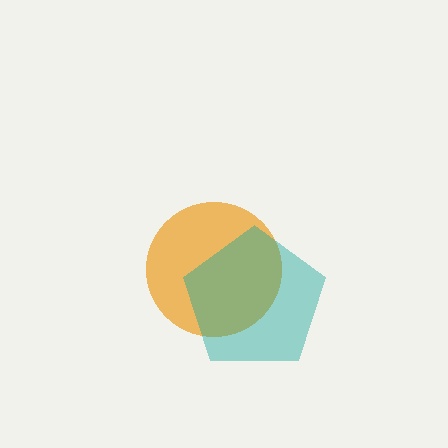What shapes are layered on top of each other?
The layered shapes are: an orange circle, a teal pentagon.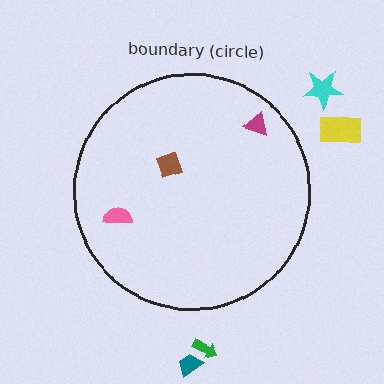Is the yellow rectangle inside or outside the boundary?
Outside.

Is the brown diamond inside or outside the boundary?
Inside.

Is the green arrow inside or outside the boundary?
Outside.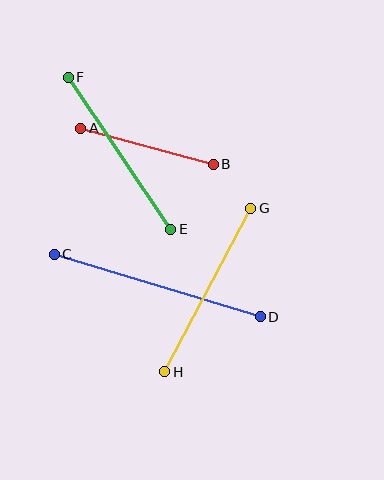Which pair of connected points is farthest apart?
Points C and D are farthest apart.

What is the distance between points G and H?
The distance is approximately 185 pixels.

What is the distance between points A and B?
The distance is approximately 137 pixels.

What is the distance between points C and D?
The distance is approximately 215 pixels.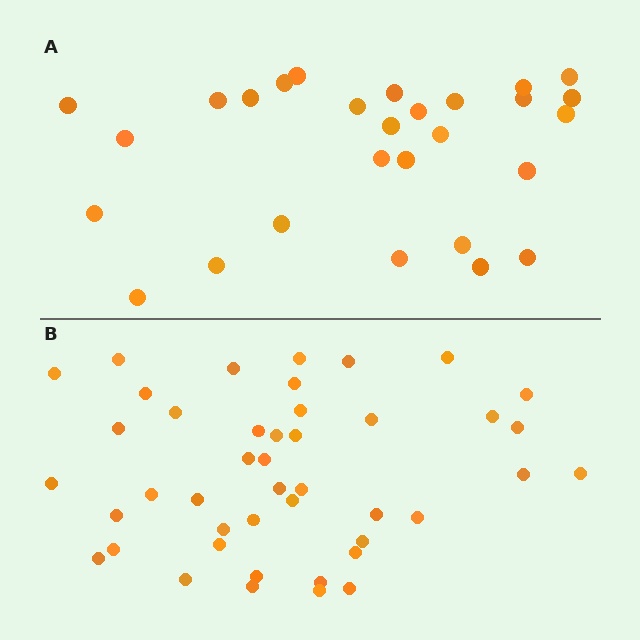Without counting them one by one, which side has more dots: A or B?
Region B (the bottom region) has more dots.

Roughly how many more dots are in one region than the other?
Region B has approximately 15 more dots than region A.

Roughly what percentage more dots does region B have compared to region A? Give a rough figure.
About 55% more.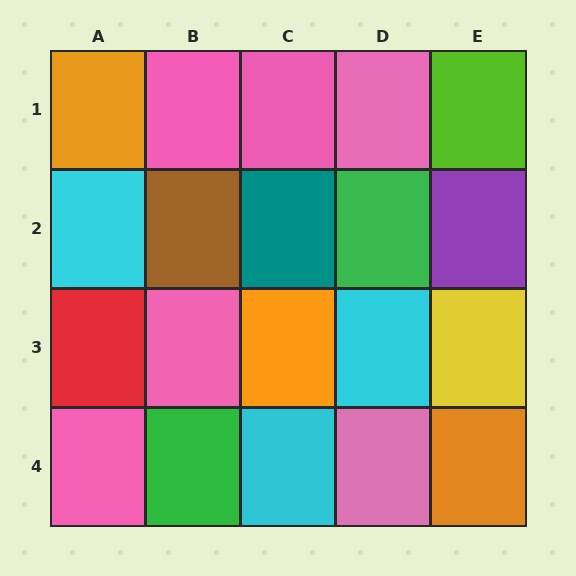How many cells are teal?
1 cell is teal.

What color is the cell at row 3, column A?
Red.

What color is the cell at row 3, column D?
Cyan.